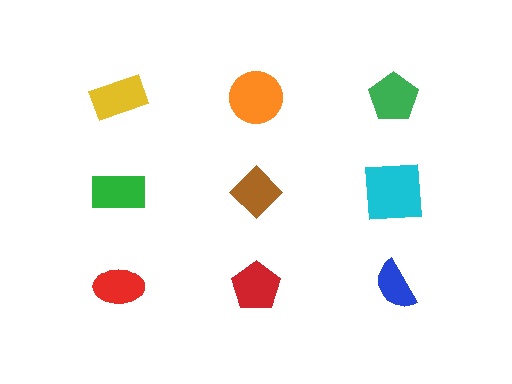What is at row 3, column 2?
A red pentagon.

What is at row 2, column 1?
A green rectangle.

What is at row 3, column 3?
A blue semicircle.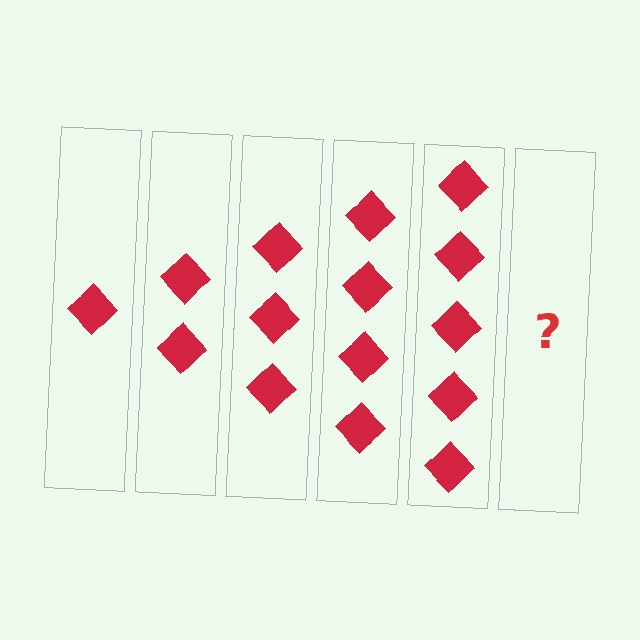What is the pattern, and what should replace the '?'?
The pattern is that each step adds one more diamond. The '?' should be 6 diamonds.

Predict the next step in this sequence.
The next step is 6 diamonds.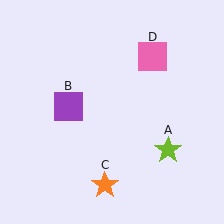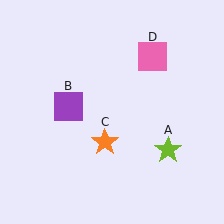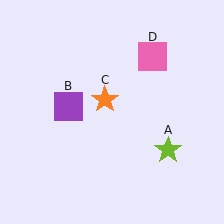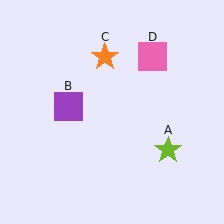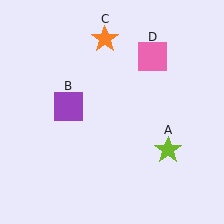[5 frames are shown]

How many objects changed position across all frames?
1 object changed position: orange star (object C).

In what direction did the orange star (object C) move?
The orange star (object C) moved up.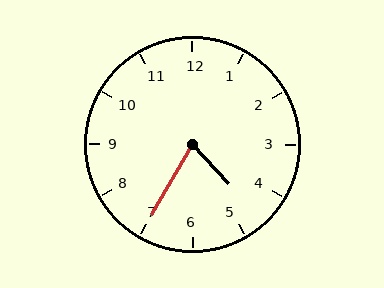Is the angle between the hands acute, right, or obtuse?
It is acute.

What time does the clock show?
4:35.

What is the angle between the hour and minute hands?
Approximately 72 degrees.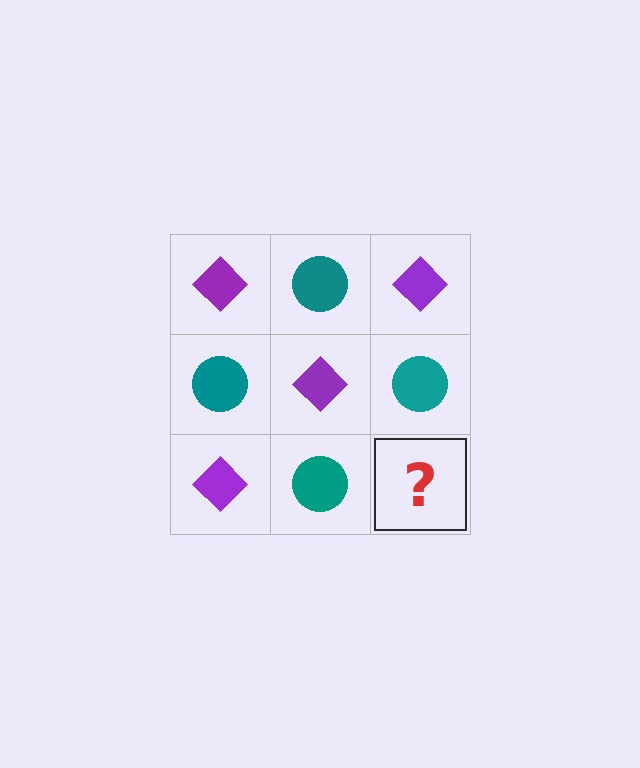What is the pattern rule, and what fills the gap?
The rule is that it alternates purple diamond and teal circle in a checkerboard pattern. The gap should be filled with a purple diamond.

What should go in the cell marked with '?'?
The missing cell should contain a purple diamond.